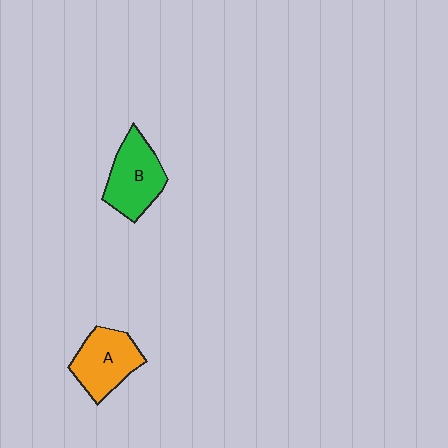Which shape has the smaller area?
Shape A (orange).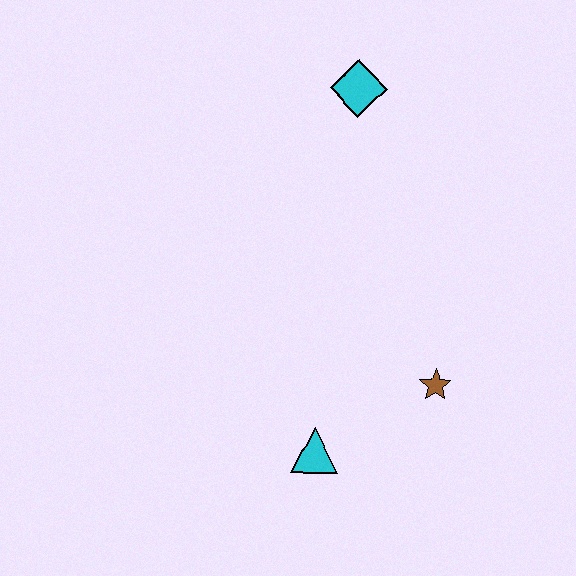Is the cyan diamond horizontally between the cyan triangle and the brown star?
Yes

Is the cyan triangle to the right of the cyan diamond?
No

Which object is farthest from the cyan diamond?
The cyan triangle is farthest from the cyan diamond.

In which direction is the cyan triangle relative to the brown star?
The cyan triangle is to the left of the brown star.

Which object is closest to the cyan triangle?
The brown star is closest to the cyan triangle.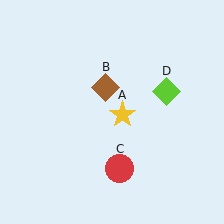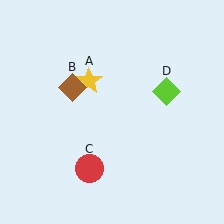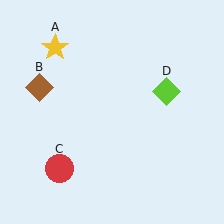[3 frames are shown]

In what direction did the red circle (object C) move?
The red circle (object C) moved left.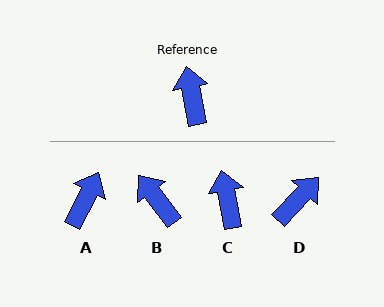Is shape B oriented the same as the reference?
No, it is off by about 26 degrees.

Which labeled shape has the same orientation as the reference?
C.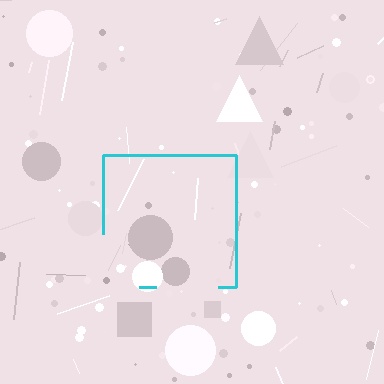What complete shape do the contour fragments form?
The contour fragments form a square.